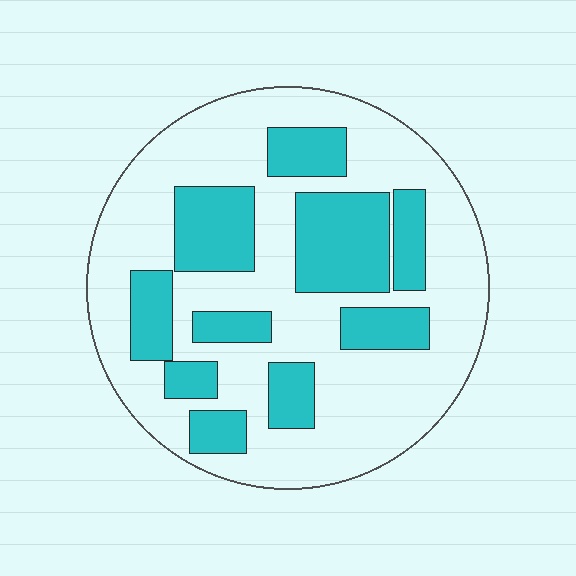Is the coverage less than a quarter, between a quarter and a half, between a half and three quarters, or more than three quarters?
Between a quarter and a half.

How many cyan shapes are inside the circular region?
10.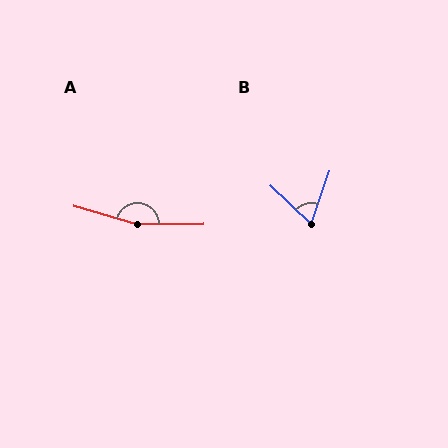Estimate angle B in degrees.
Approximately 65 degrees.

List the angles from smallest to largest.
B (65°), A (163°).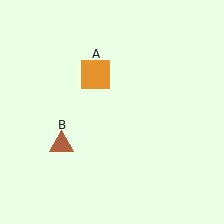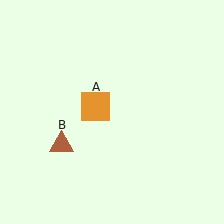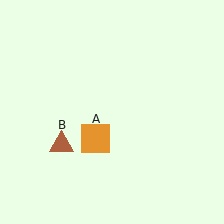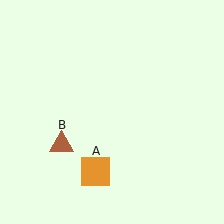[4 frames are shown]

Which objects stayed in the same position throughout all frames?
Brown triangle (object B) remained stationary.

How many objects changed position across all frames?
1 object changed position: orange square (object A).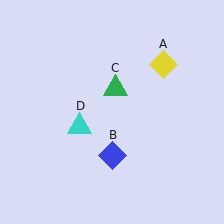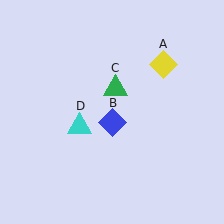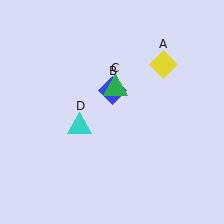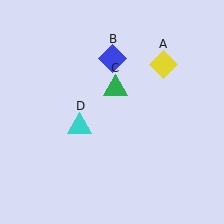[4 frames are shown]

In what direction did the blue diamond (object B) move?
The blue diamond (object B) moved up.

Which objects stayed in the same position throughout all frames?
Yellow diamond (object A) and green triangle (object C) and cyan triangle (object D) remained stationary.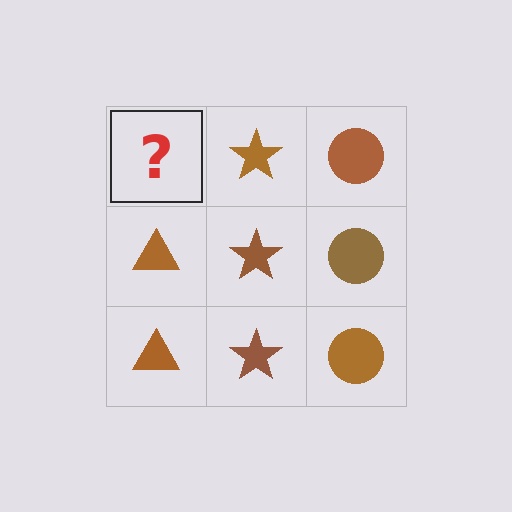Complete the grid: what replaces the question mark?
The question mark should be replaced with a brown triangle.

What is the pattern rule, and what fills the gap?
The rule is that each column has a consistent shape. The gap should be filled with a brown triangle.